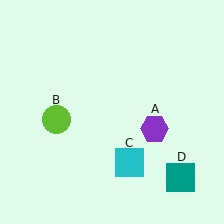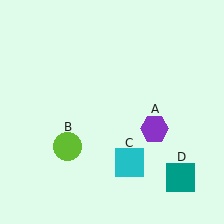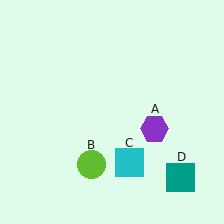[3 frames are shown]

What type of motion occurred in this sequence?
The lime circle (object B) rotated counterclockwise around the center of the scene.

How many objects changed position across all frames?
1 object changed position: lime circle (object B).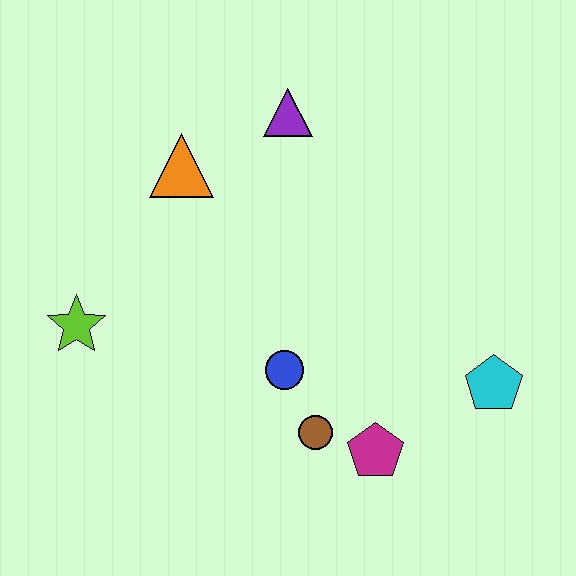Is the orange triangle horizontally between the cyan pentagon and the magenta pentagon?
No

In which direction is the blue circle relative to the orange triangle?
The blue circle is below the orange triangle.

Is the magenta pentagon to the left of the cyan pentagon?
Yes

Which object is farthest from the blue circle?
The purple triangle is farthest from the blue circle.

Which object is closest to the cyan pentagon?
The magenta pentagon is closest to the cyan pentagon.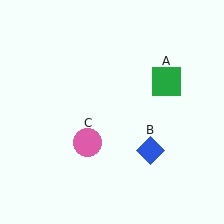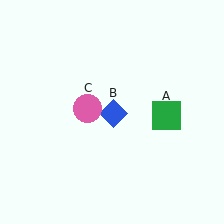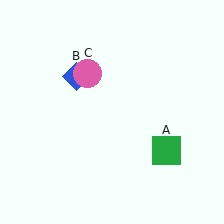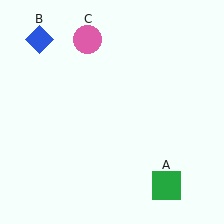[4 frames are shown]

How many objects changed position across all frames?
3 objects changed position: green square (object A), blue diamond (object B), pink circle (object C).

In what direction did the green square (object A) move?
The green square (object A) moved down.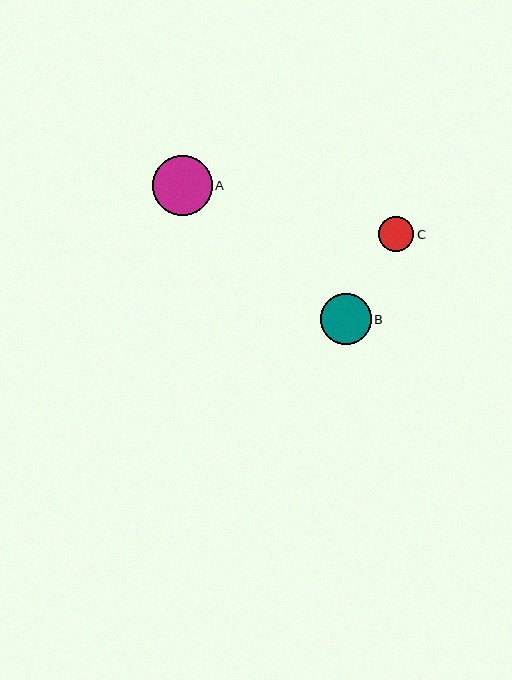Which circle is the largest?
Circle A is the largest with a size of approximately 60 pixels.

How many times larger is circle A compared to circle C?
Circle A is approximately 1.7 times the size of circle C.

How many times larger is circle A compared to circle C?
Circle A is approximately 1.7 times the size of circle C.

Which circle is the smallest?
Circle C is the smallest with a size of approximately 35 pixels.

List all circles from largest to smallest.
From largest to smallest: A, B, C.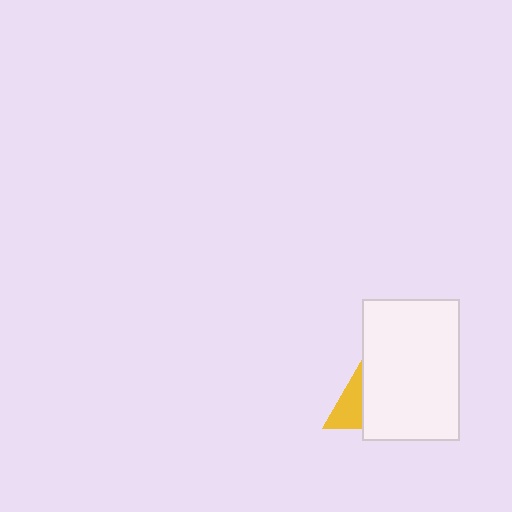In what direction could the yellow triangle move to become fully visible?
The yellow triangle could move left. That would shift it out from behind the white rectangle entirely.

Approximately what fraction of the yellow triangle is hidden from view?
Roughly 68% of the yellow triangle is hidden behind the white rectangle.